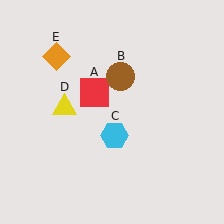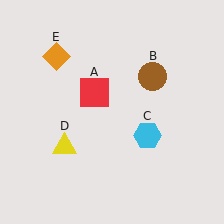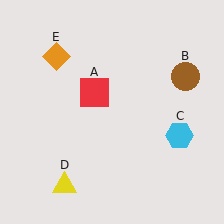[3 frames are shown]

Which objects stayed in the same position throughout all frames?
Red square (object A) and orange diamond (object E) remained stationary.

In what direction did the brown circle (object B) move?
The brown circle (object B) moved right.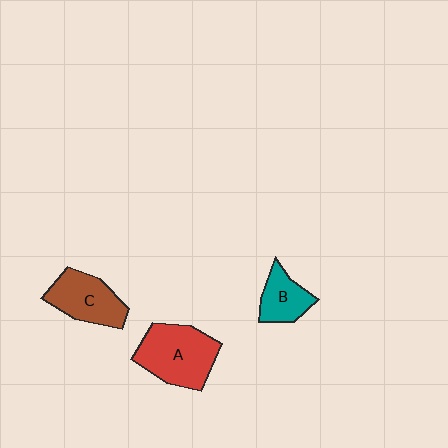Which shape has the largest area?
Shape A (red).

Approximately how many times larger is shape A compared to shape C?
Approximately 1.3 times.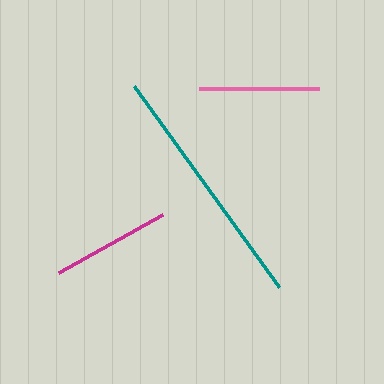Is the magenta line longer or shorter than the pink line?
The pink line is longer than the magenta line.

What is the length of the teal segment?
The teal segment is approximately 248 pixels long.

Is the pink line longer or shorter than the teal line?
The teal line is longer than the pink line.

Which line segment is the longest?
The teal line is the longest at approximately 248 pixels.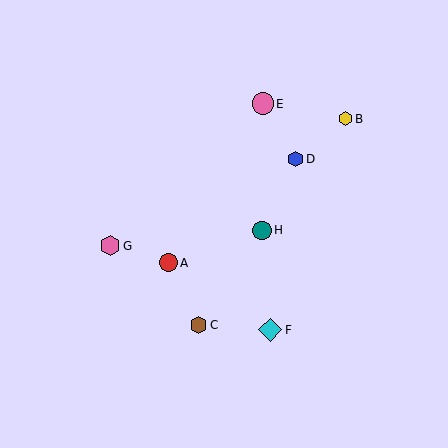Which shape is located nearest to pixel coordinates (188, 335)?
The brown hexagon (labeled C) at (199, 325) is nearest to that location.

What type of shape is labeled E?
Shape E is a pink circle.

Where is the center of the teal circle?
The center of the teal circle is at (262, 230).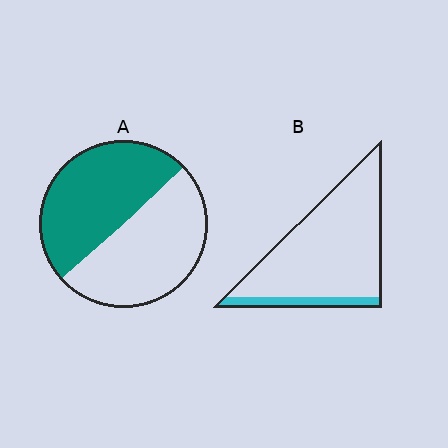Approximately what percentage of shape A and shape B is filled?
A is approximately 50% and B is approximately 15%.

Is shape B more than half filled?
No.